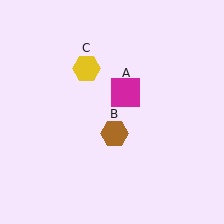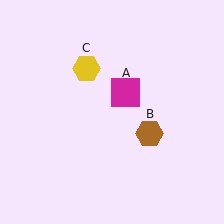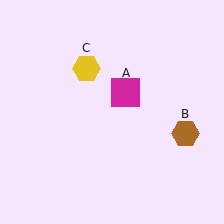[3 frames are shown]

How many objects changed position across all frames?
1 object changed position: brown hexagon (object B).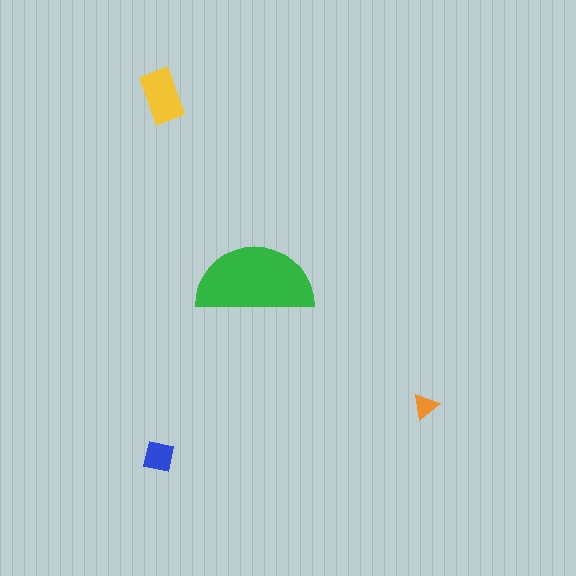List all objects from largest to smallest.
The green semicircle, the yellow rectangle, the blue square, the orange triangle.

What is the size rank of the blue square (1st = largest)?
3rd.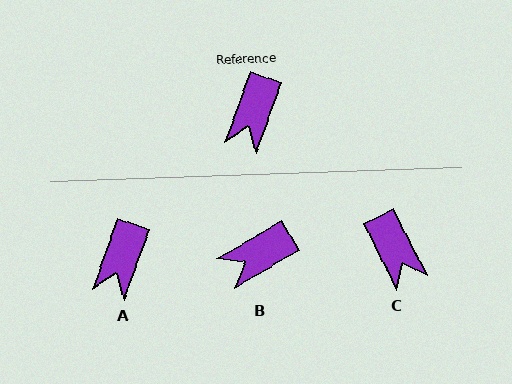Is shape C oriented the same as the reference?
No, it is off by about 46 degrees.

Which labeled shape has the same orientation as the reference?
A.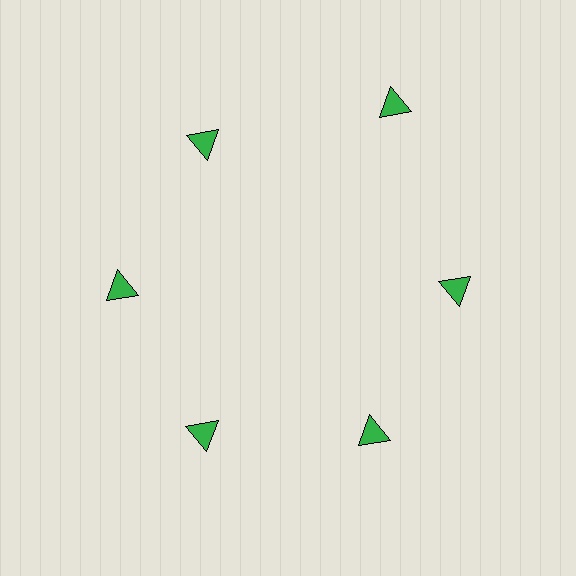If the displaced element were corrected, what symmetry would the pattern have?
It would have 6-fold rotational symmetry — the pattern would map onto itself every 60 degrees.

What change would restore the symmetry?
The symmetry would be restored by moving it inward, back onto the ring so that all 6 triangles sit at equal angles and equal distance from the center.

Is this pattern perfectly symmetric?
No. The 6 green triangles are arranged in a ring, but one element near the 1 o'clock position is pushed outward from the center, breaking the 6-fold rotational symmetry.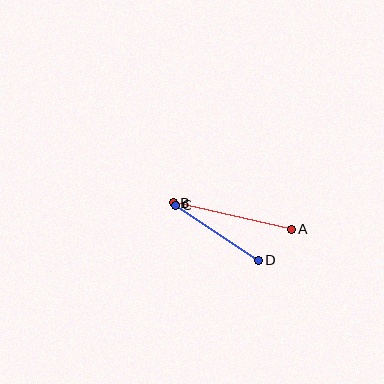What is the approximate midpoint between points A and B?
The midpoint is at approximately (232, 216) pixels.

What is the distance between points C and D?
The distance is approximately 99 pixels.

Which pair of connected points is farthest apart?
Points A and B are farthest apart.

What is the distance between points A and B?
The distance is approximately 121 pixels.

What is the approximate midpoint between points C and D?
The midpoint is at approximately (217, 233) pixels.